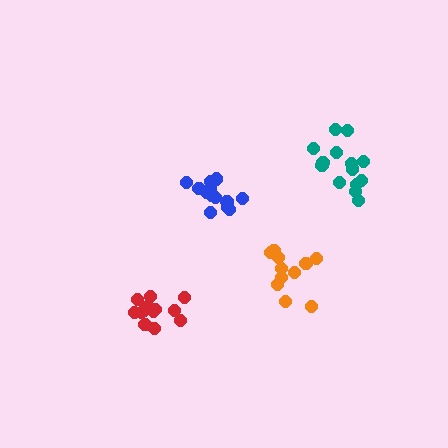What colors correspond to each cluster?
The clusters are colored: orange, red, blue, teal.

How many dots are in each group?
Group 1: 11 dots, Group 2: 13 dots, Group 3: 14 dots, Group 4: 14 dots (52 total).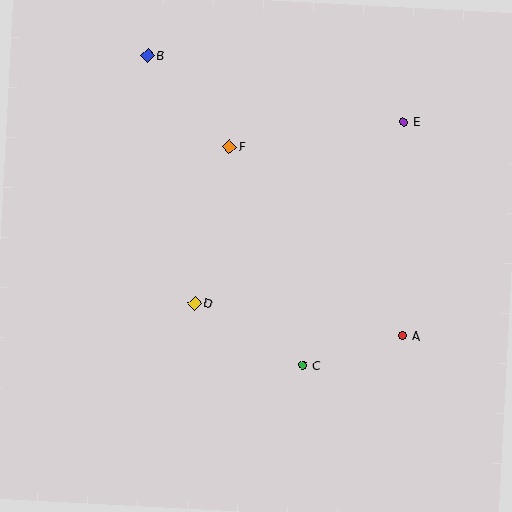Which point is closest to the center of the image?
Point D at (194, 303) is closest to the center.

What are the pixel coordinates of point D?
Point D is at (194, 303).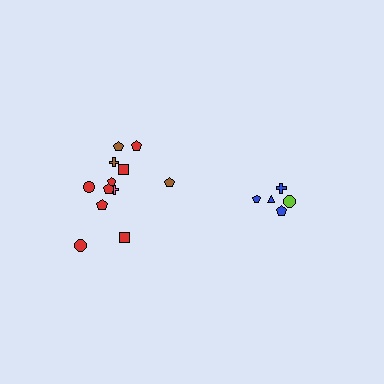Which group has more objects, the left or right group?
The left group.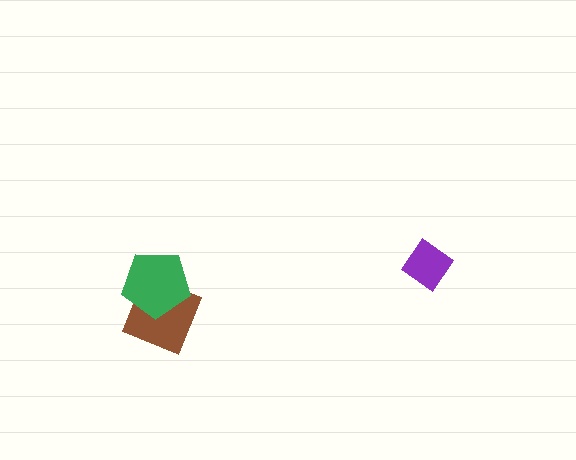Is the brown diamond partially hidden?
Yes, it is partially covered by another shape.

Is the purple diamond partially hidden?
No, no other shape covers it.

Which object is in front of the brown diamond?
The green pentagon is in front of the brown diamond.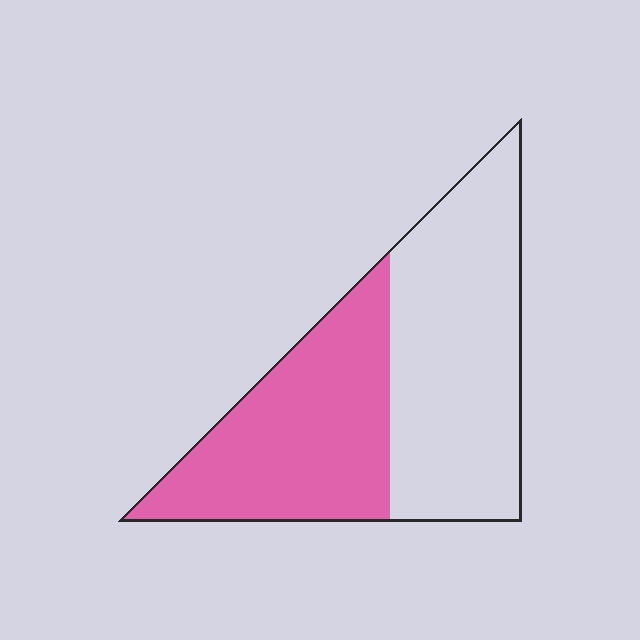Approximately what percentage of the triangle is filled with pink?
Approximately 45%.